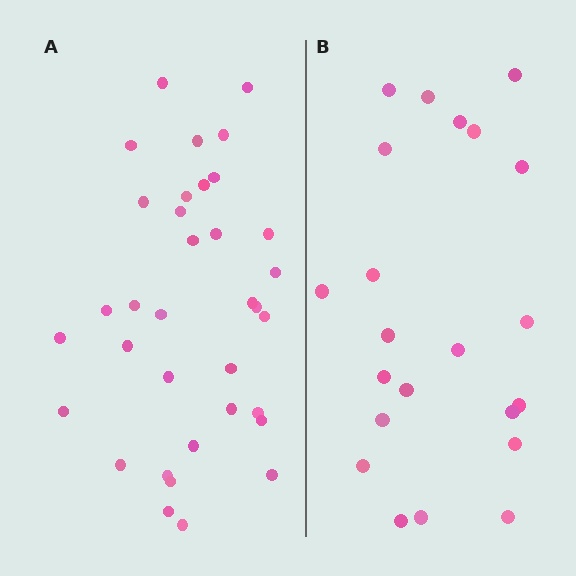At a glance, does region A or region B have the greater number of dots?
Region A (the left region) has more dots.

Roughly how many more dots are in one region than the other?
Region A has approximately 15 more dots than region B.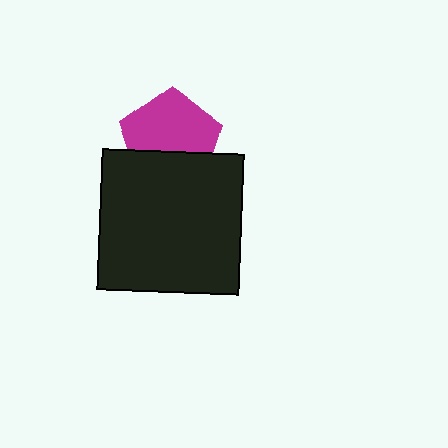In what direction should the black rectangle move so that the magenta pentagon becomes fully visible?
The black rectangle should move down. That is the shortest direction to clear the overlap and leave the magenta pentagon fully visible.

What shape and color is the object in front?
The object in front is a black rectangle.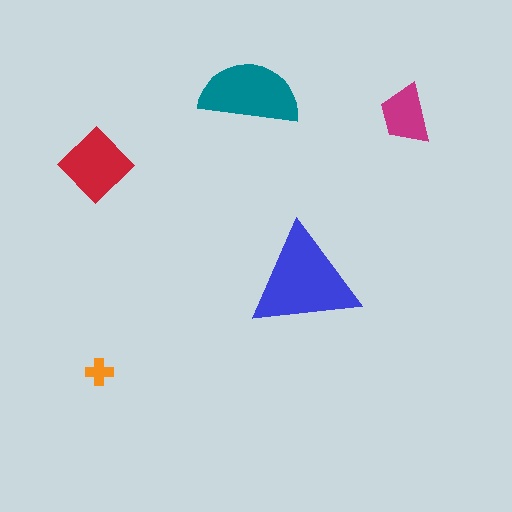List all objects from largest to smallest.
The blue triangle, the teal semicircle, the red diamond, the magenta trapezoid, the orange cross.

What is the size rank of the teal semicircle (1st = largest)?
2nd.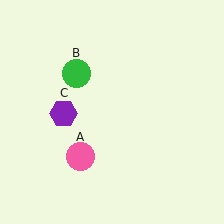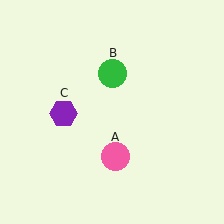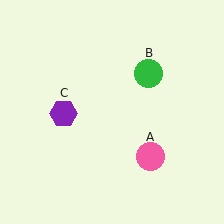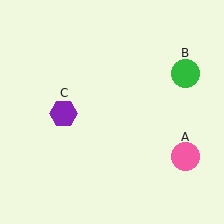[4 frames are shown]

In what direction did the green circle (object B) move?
The green circle (object B) moved right.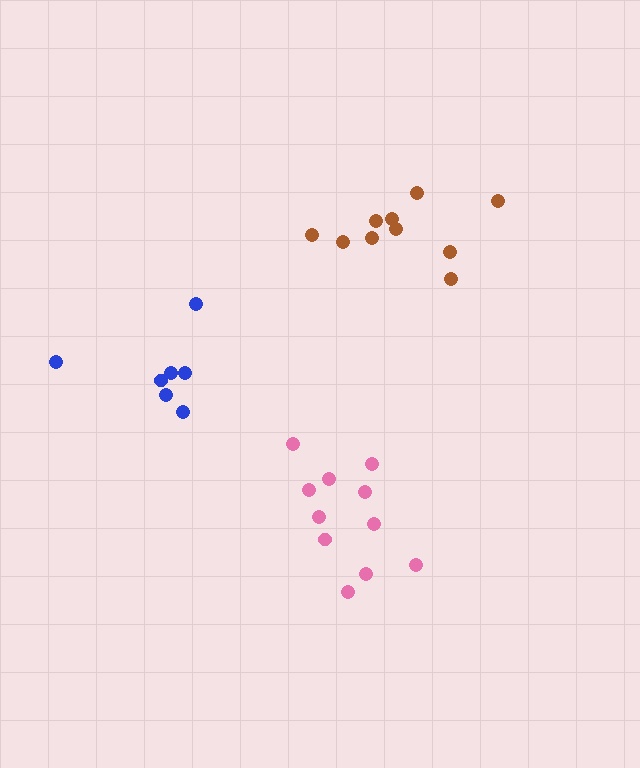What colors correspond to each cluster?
The clusters are colored: brown, pink, blue.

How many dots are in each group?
Group 1: 10 dots, Group 2: 11 dots, Group 3: 7 dots (28 total).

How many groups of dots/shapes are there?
There are 3 groups.